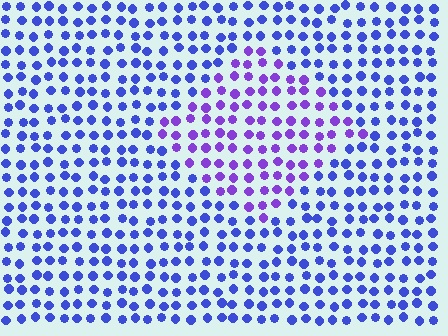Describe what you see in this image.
The image is filled with small blue elements in a uniform arrangement. A diamond-shaped region is visible where the elements are tinted to a slightly different hue, forming a subtle color boundary.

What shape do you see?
I see a diamond.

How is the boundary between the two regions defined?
The boundary is defined purely by a slight shift in hue (about 35 degrees). Spacing, size, and orientation are identical on both sides.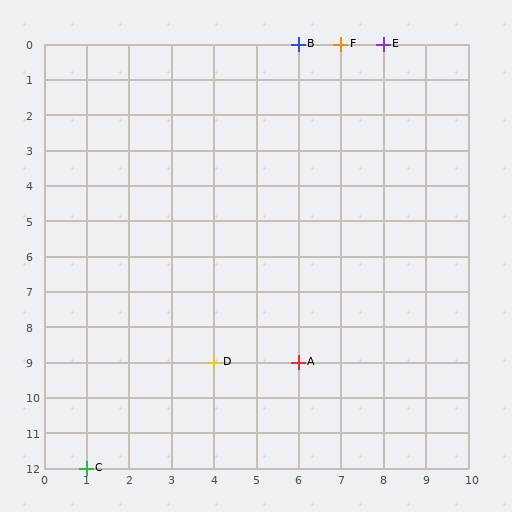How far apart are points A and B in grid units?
Points A and B are 9 rows apart.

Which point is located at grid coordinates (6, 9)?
Point A is at (6, 9).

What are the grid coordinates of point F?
Point F is at grid coordinates (7, 0).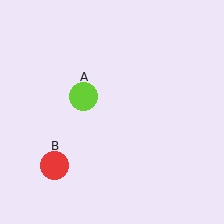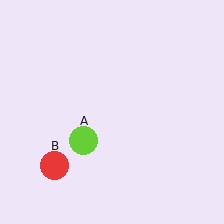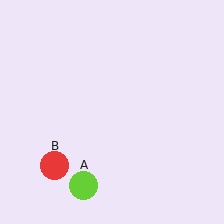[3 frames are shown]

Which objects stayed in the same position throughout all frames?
Red circle (object B) remained stationary.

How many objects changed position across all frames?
1 object changed position: lime circle (object A).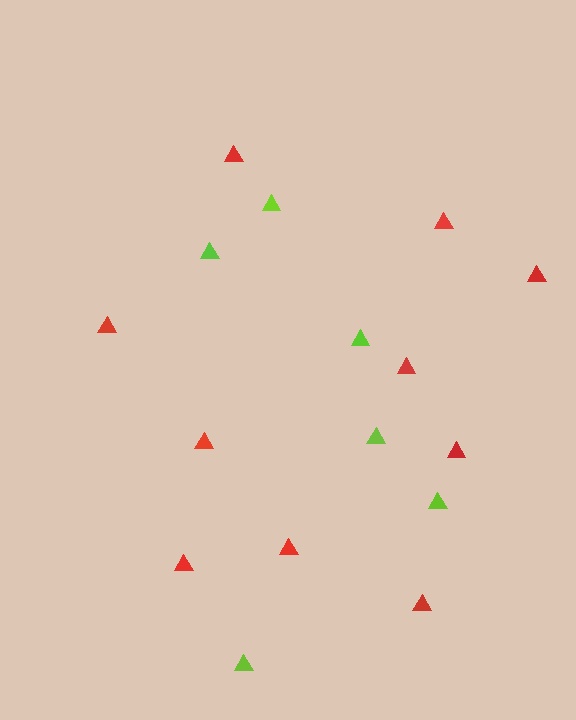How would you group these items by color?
There are 2 groups: one group of red triangles (10) and one group of lime triangles (6).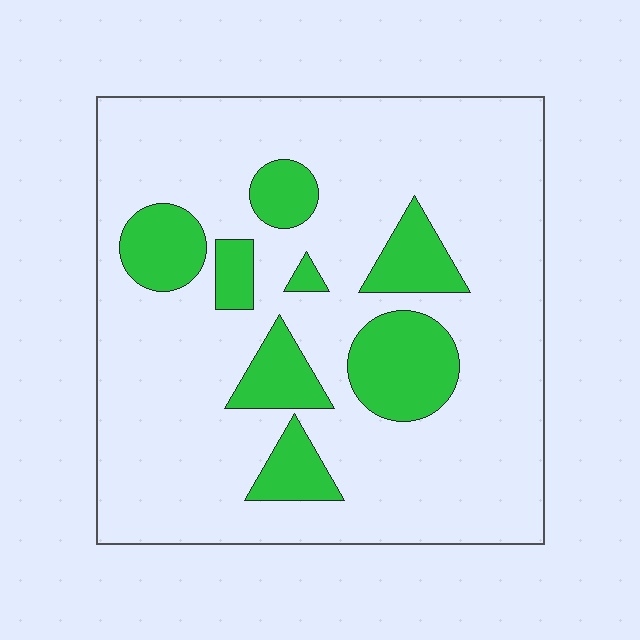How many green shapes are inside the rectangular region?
8.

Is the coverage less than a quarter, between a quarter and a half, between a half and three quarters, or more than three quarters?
Less than a quarter.